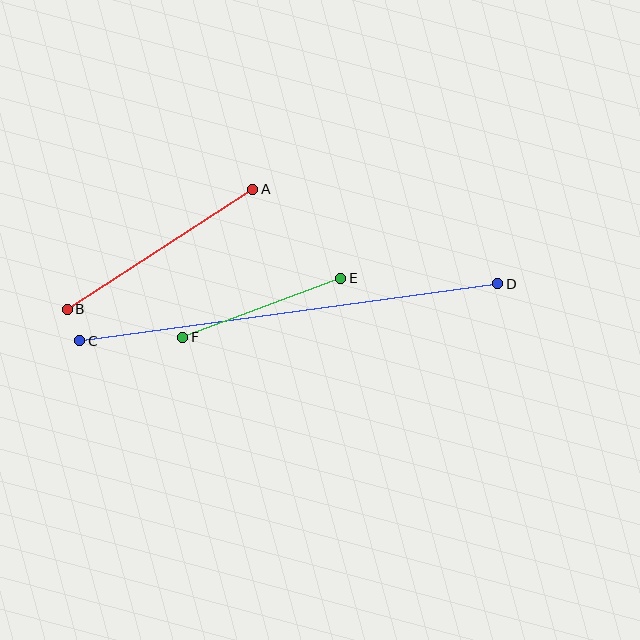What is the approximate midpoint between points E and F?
The midpoint is at approximately (262, 308) pixels.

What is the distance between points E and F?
The distance is approximately 168 pixels.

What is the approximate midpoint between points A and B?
The midpoint is at approximately (160, 249) pixels.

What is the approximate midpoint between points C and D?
The midpoint is at approximately (289, 312) pixels.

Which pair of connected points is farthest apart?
Points C and D are farthest apart.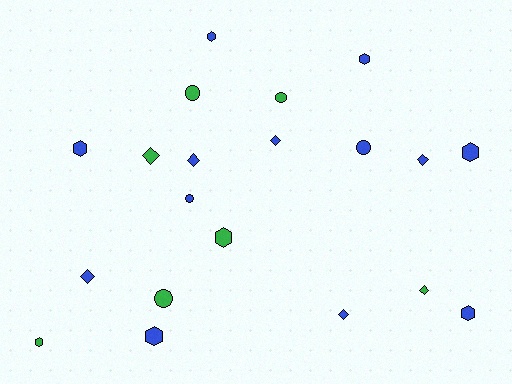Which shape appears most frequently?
Hexagon, with 8 objects.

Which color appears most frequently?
Blue, with 13 objects.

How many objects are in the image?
There are 20 objects.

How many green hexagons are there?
There are 2 green hexagons.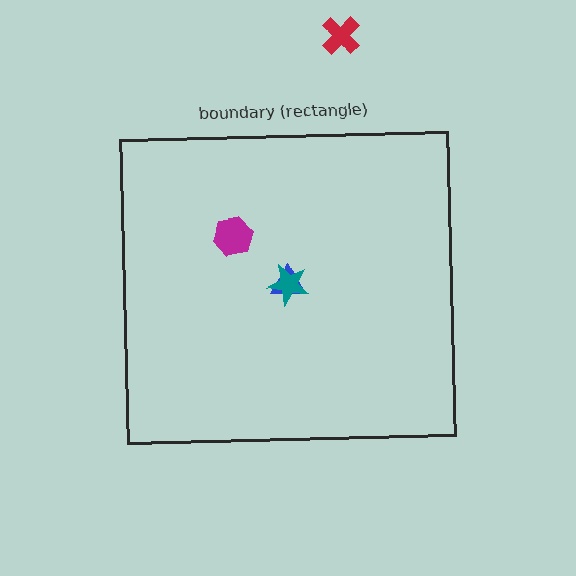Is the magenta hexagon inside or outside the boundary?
Inside.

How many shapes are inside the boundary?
3 inside, 1 outside.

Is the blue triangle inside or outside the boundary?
Inside.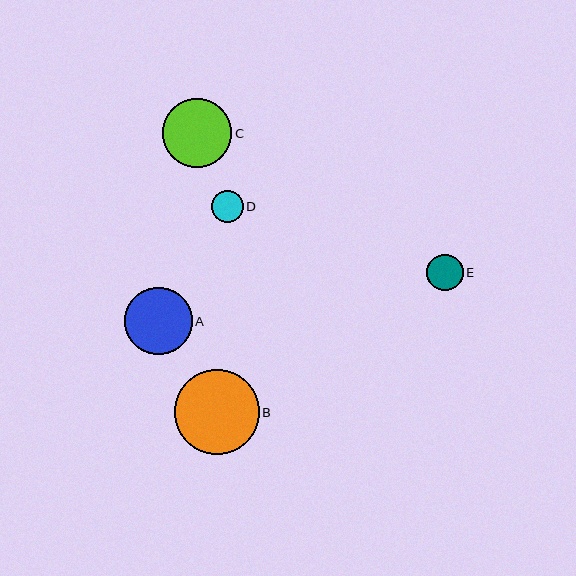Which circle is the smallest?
Circle D is the smallest with a size of approximately 32 pixels.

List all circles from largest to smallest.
From largest to smallest: B, C, A, E, D.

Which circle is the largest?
Circle B is the largest with a size of approximately 85 pixels.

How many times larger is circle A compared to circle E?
Circle A is approximately 1.8 times the size of circle E.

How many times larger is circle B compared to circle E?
Circle B is approximately 2.3 times the size of circle E.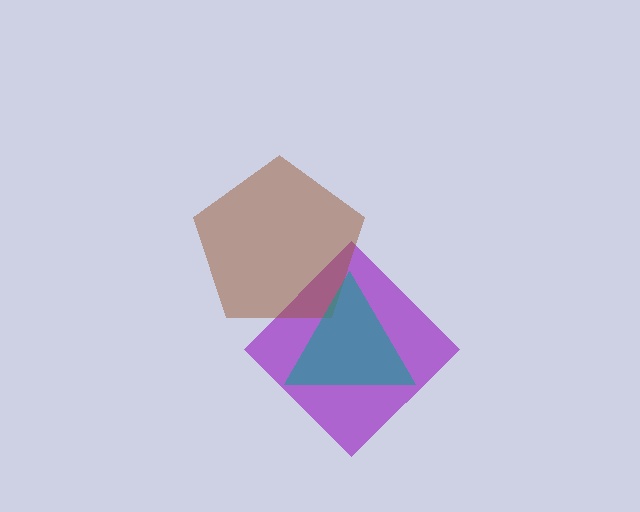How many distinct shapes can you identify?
There are 3 distinct shapes: a purple diamond, a brown pentagon, a teal triangle.